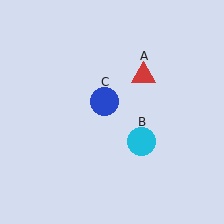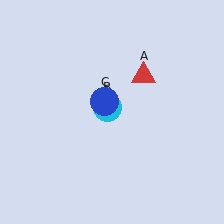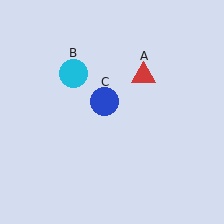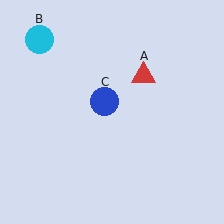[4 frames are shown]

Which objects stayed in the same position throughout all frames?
Red triangle (object A) and blue circle (object C) remained stationary.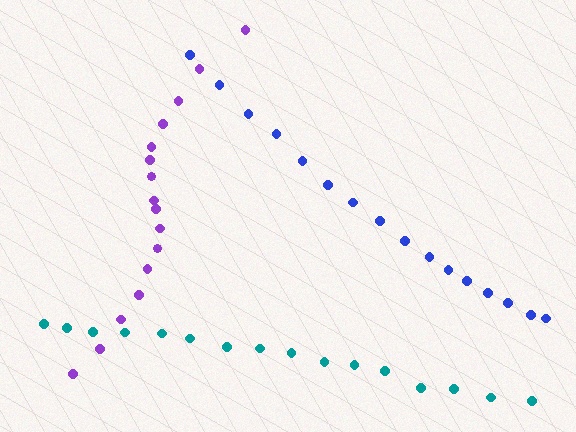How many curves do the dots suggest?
There are 3 distinct paths.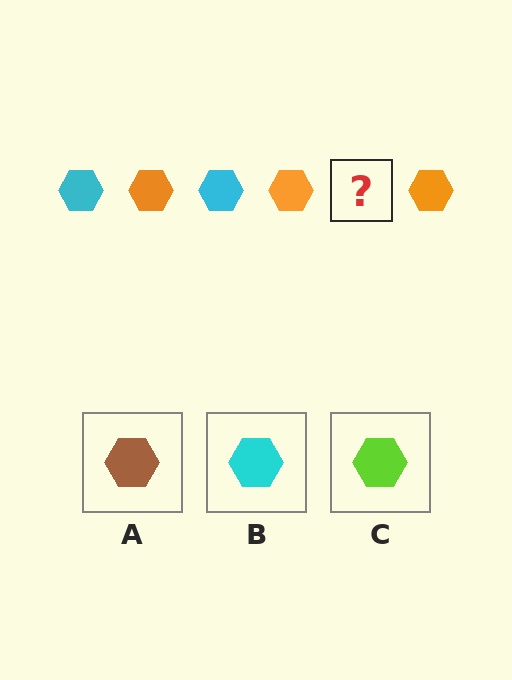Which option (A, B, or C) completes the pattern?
B.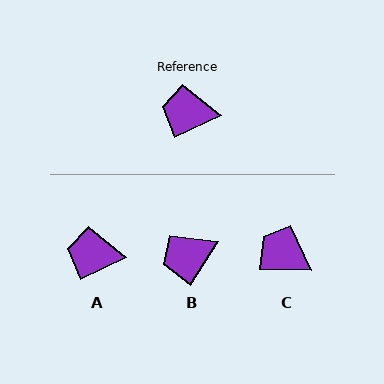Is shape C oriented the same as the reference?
No, it is off by about 27 degrees.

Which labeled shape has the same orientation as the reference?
A.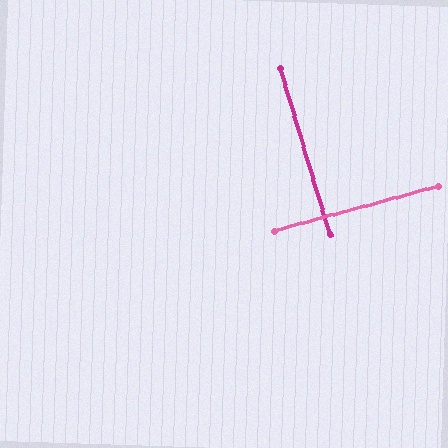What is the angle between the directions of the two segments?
Approximately 88 degrees.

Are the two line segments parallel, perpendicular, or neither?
Perpendicular — they meet at approximately 88°.